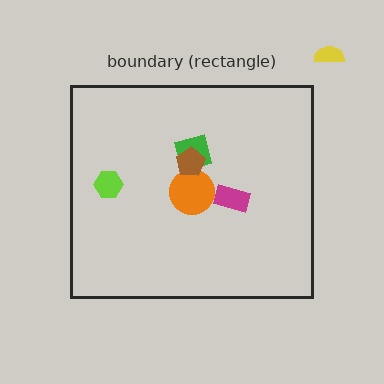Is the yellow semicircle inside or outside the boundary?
Outside.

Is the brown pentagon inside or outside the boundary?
Inside.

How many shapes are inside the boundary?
5 inside, 1 outside.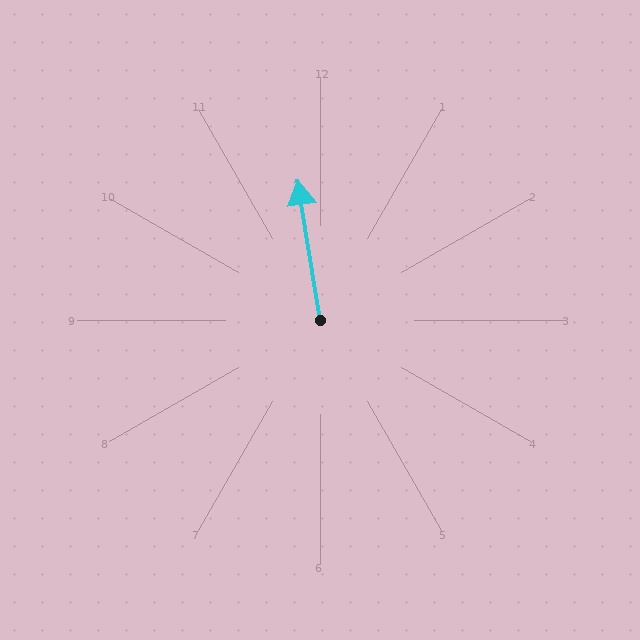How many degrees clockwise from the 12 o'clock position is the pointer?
Approximately 351 degrees.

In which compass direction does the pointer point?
North.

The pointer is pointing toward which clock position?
Roughly 12 o'clock.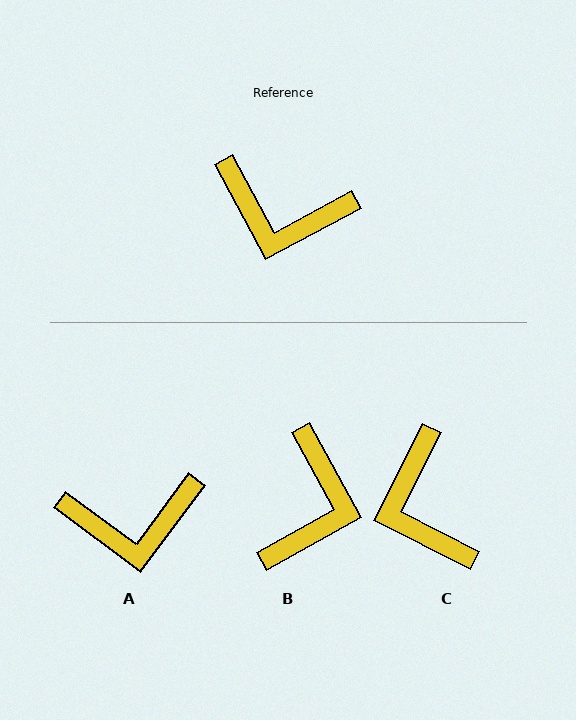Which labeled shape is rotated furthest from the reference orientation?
B, about 91 degrees away.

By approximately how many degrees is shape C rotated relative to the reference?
Approximately 55 degrees clockwise.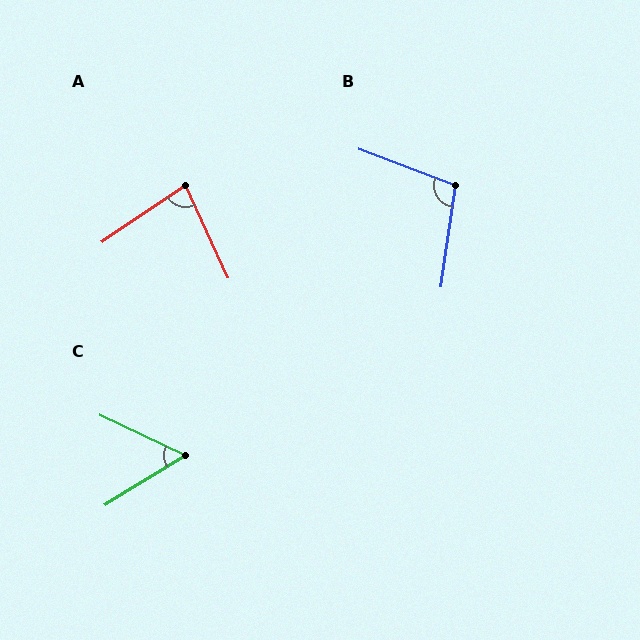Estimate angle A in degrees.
Approximately 81 degrees.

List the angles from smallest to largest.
C (57°), A (81°), B (103°).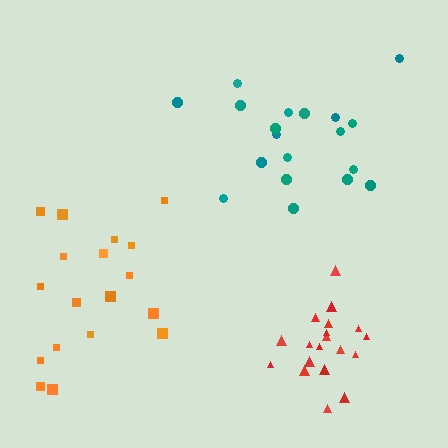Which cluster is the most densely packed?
Red.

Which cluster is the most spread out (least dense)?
Orange.